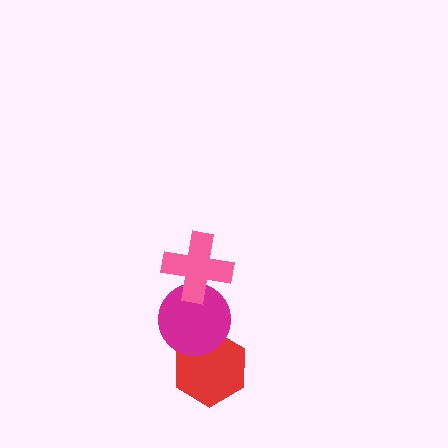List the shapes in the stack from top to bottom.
From top to bottom: the pink cross, the magenta circle, the red hexagon.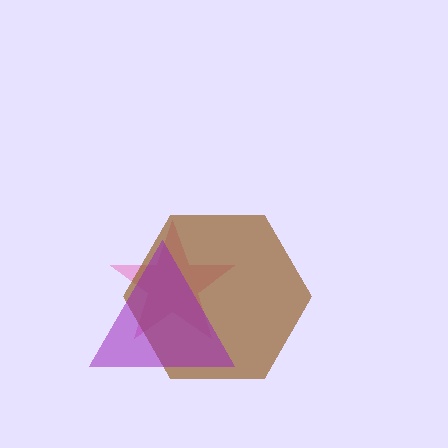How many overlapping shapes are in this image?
There are 3 overlapping shapes in the image.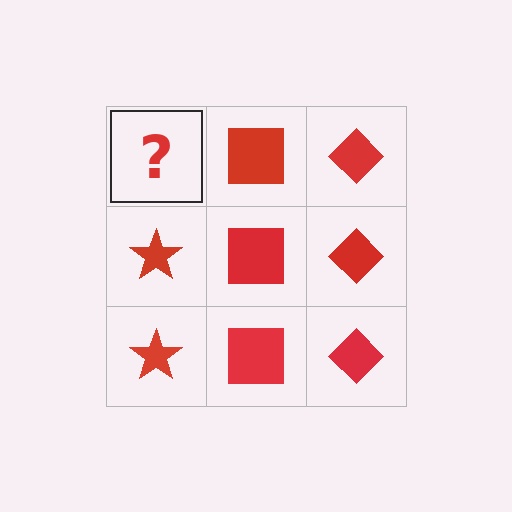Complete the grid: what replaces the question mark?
The question mark should be replaced with a red star.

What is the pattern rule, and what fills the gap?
The rule is that each column has a consistent shape. The gap should be filled with a red star.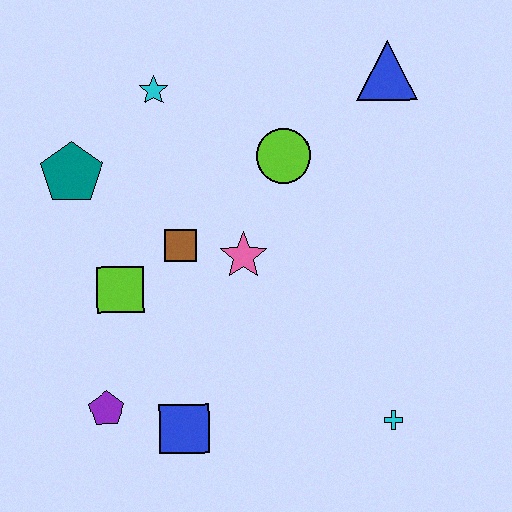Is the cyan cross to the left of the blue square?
No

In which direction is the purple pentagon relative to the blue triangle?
The purple pentagon is below the blue triangle.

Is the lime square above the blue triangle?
No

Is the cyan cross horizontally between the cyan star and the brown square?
No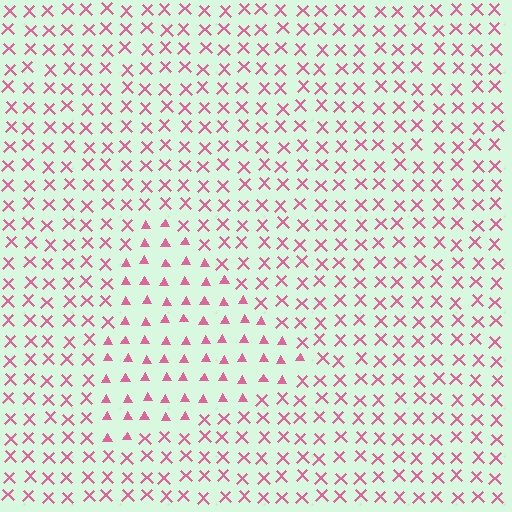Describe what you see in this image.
The image is filled with small pink elements arranged in a uniform grid. A triangle-shaped region contains triangles, while the surrounding area contains X marks. The boundary is defined purely by the change in element shape.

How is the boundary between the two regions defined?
The boundary is defined by a change in element shape: triangles inside vs. X marks outside. All elements share the same color and spacing.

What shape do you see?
I see a triangle.